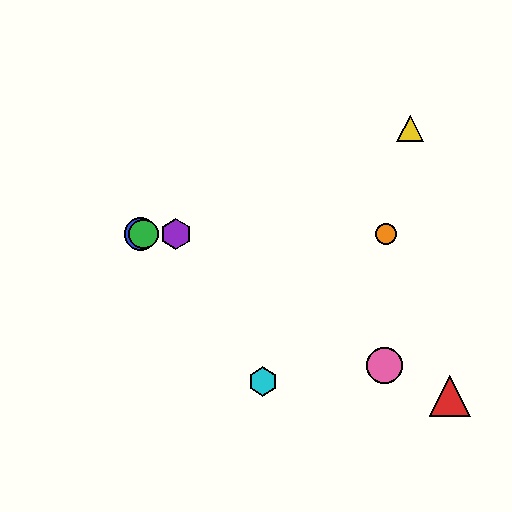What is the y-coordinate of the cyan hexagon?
The cyan hexagon is at y≈382.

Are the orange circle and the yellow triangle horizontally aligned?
No, the orange circle is at y≈234 and the yellow triangle is at y≈129.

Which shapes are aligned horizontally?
The blue circle, the green circle, the purple hexagon, the orange circle are aligned horizontally.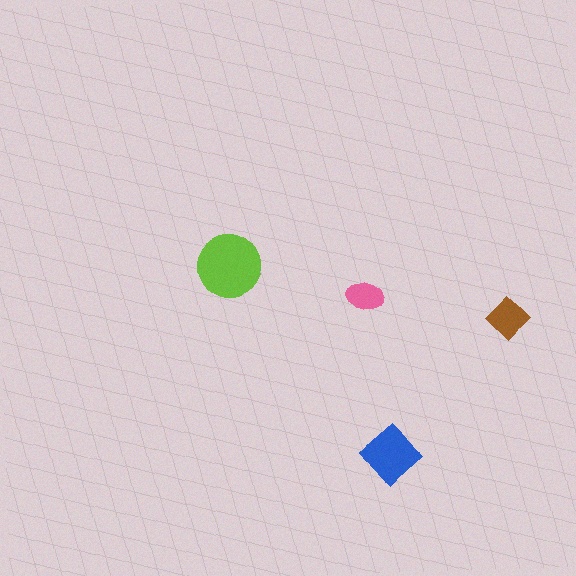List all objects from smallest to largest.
The pink ellipse, the brown diamond, the blue diamond, the lime circle.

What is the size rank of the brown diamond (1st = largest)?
3rd.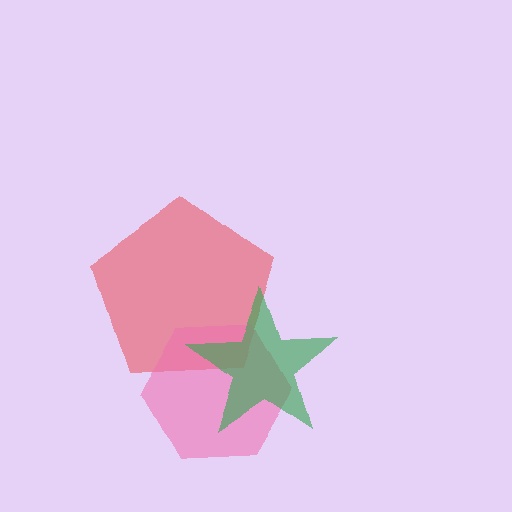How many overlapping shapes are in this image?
There are 3 overlapping shapes in the image.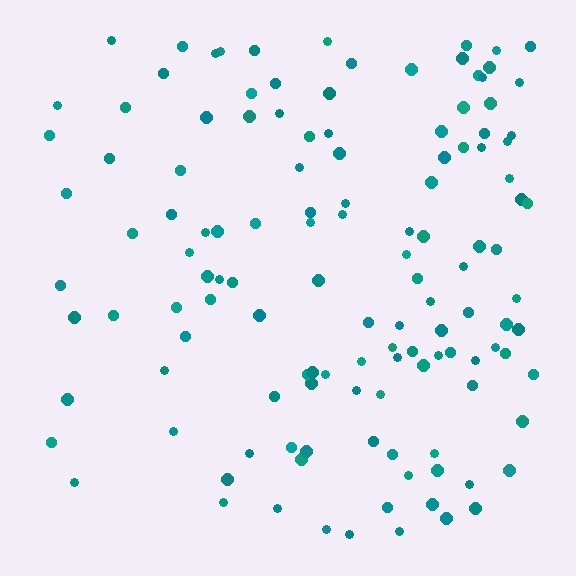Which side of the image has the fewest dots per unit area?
The left.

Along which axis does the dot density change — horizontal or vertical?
Horizontal.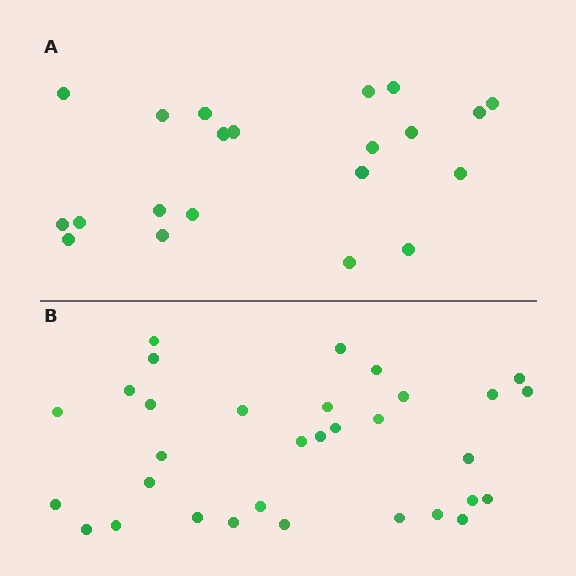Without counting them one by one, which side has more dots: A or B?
Region B (the bottom region) has more dots.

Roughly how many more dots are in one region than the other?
Region B has roughly 12 or so more dots than region A.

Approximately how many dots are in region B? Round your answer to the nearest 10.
About 30 dots. (The exact count is 32, which rounds to 30.)